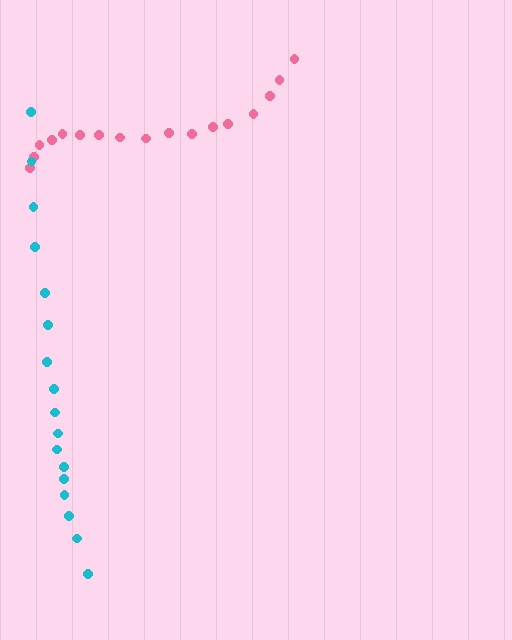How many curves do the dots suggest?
There are 2 distinct paths.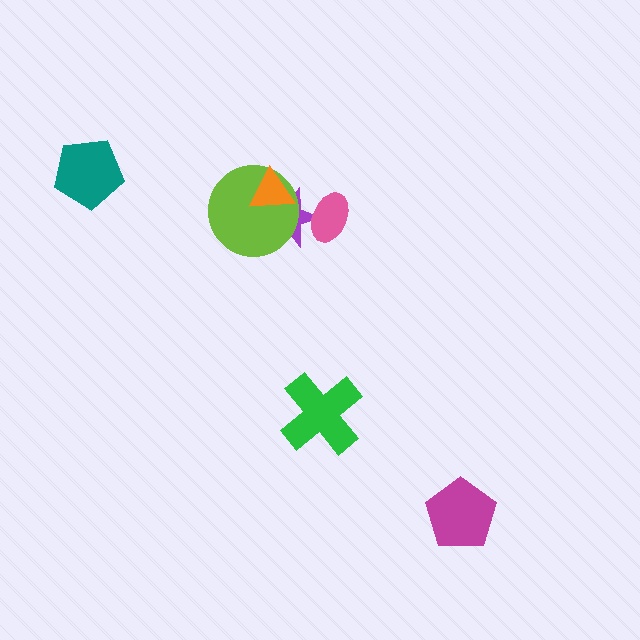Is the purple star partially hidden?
Yes, it is partially covered by another shape.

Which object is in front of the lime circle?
The orange triangle is in front of the lime circle.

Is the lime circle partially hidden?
Yes, it is partially covered by another shape.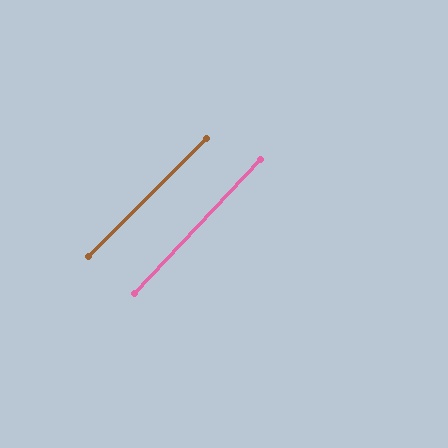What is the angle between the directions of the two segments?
Approximately 2 degrees.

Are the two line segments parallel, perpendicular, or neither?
Parallel — their directions differ by only 1.7°.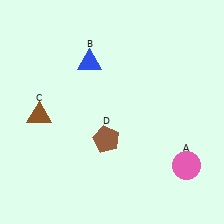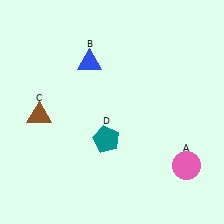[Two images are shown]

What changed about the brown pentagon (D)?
In Image 1, D is brown. In Image 2, it changed to teal.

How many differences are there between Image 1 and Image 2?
There is 1 difference between the two images.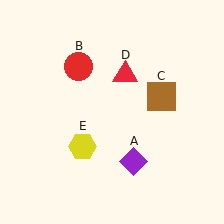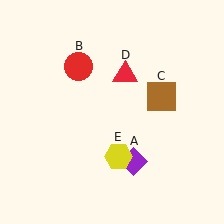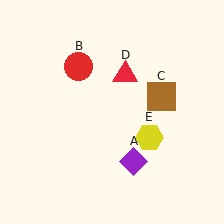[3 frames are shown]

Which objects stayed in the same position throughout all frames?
Purple diamond (object A) and red circle (object B) and brown square (object C) and red triangle (object D) remained stationary.